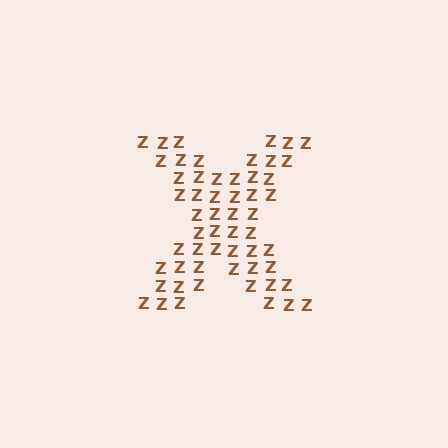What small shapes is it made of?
It is made of small letter Z's.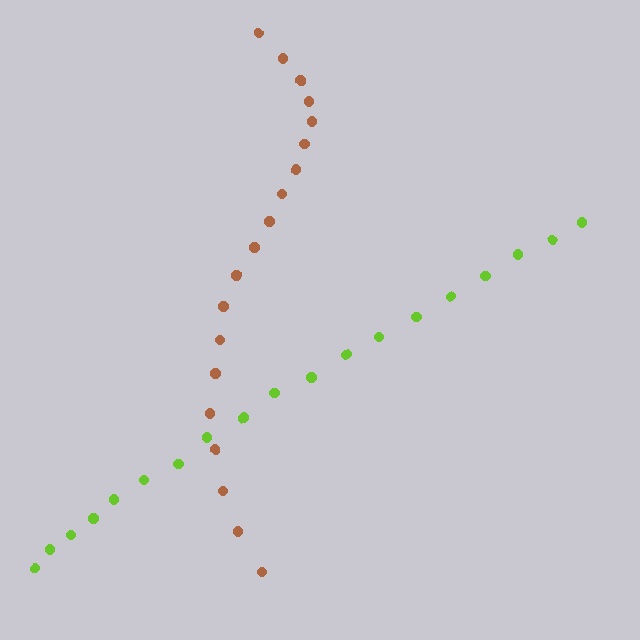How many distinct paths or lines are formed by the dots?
There are 2 distinct paths.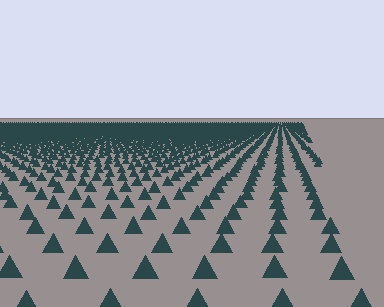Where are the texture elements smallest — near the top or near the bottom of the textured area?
Near the top.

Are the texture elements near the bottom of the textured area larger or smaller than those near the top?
Larger. Near the bottom, elements are closer to the viewer and appear at a bigger on-screen size.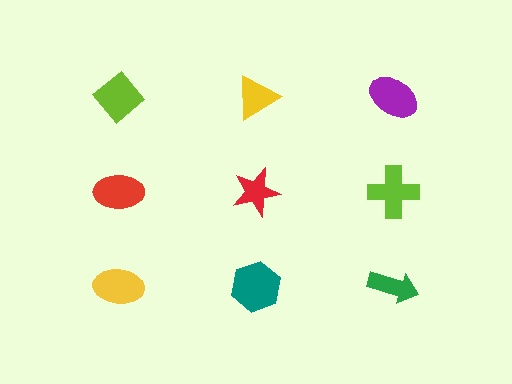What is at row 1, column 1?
A lime diamond.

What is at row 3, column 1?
A yellow ellipse.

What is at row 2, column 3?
A lime cross.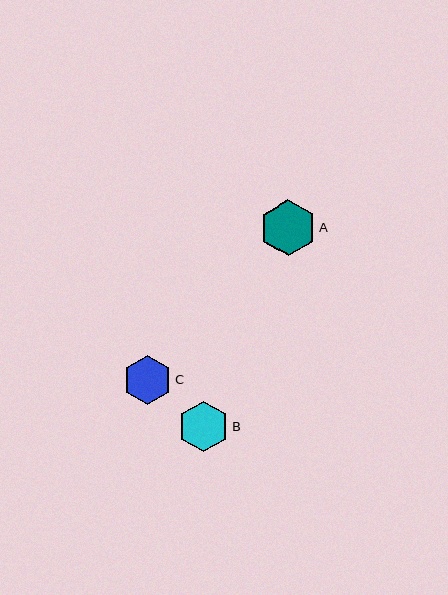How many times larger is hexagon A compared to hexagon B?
Hexagon A is approximately 1.1 times the size of hexagon B.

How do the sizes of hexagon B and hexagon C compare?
Hexagon B and hexagon C are approximately the same size.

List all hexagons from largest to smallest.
From largest to smallest: A, B, C.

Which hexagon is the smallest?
Hexagon C is the smallest with a size of approximately 49 pixels.